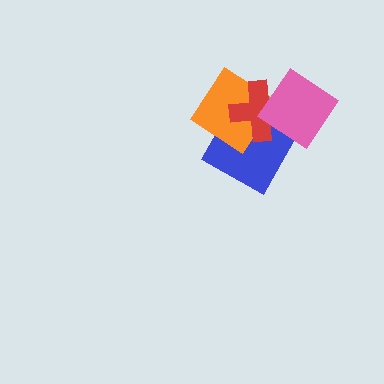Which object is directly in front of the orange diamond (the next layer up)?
The red cross is directly in front of the orange diamond.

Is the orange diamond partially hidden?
Yes, it is partially covered by another shape.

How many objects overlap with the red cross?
3 objects overlap with the red cross.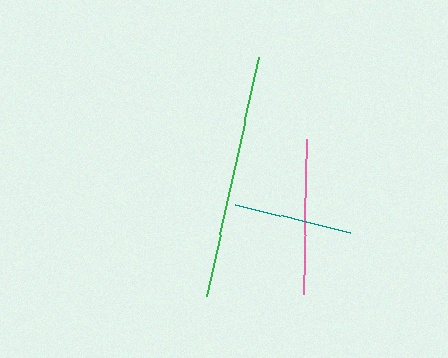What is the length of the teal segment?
The teal segment is approximately 119 pixels long.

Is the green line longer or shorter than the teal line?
The green line is longer than the teal line.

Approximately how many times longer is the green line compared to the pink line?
The green line is approximately 1.6 times the length of the pink line.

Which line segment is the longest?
The green line is the longest at approximately 245 pixels.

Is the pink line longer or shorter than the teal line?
The pink line is longer than the teal line.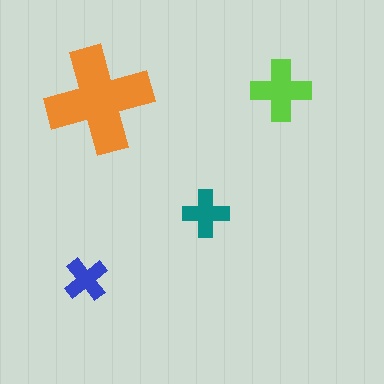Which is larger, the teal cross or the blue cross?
The teal one.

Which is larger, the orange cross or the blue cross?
The orange one.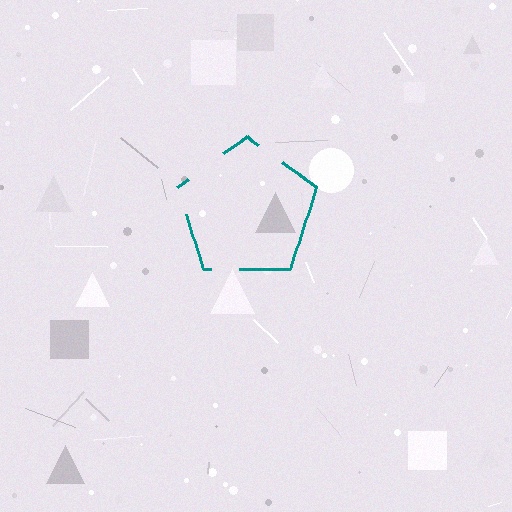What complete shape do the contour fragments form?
The contour fragments form a pentagon.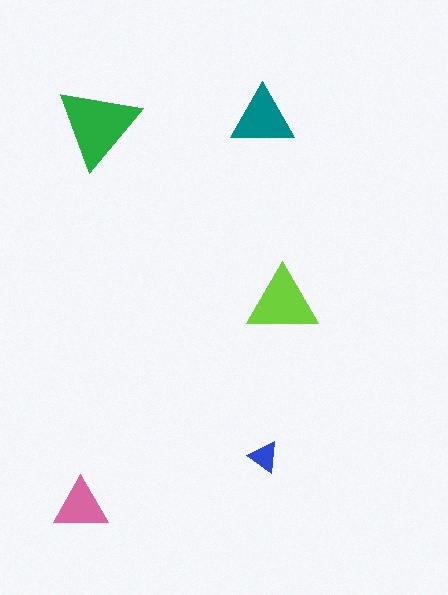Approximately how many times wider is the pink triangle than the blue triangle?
About 2 times wider.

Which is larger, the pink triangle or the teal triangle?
The teal one.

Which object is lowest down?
The pink triangle is bottommost.